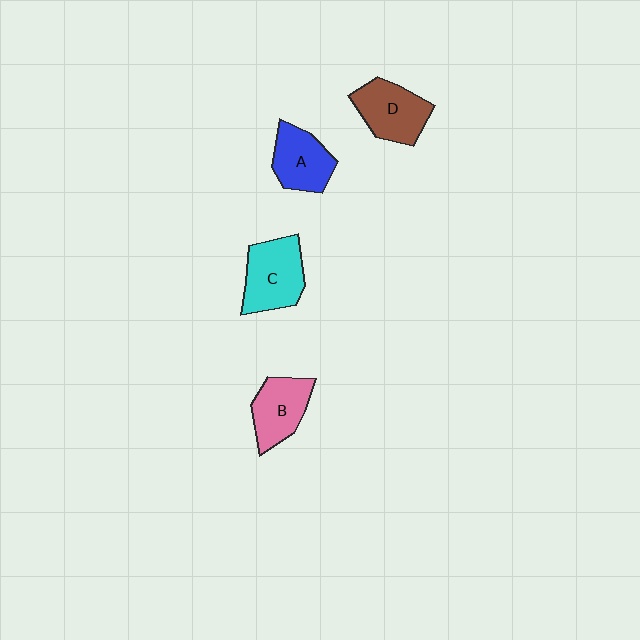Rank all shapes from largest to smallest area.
From largest to smallest: C (cyan), D (brown), B (pink), A (blue).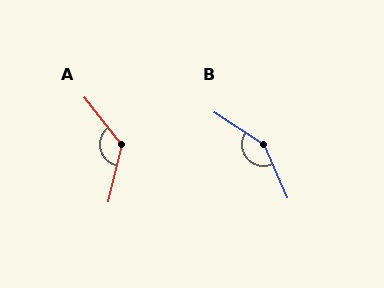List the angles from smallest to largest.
A (129°), B (147°).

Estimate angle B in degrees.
Approximately 147 degrees.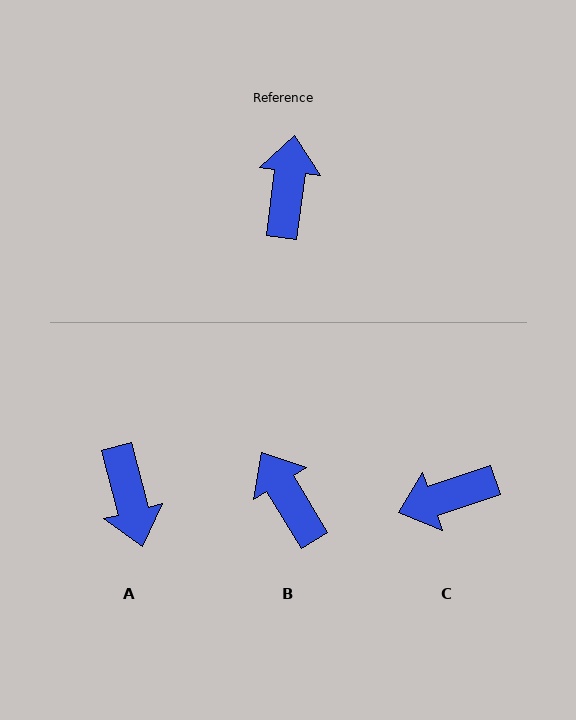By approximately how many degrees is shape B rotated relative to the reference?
Approximately 38 degrees counter-clockwise.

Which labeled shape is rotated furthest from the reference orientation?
A, about 158 degrees away.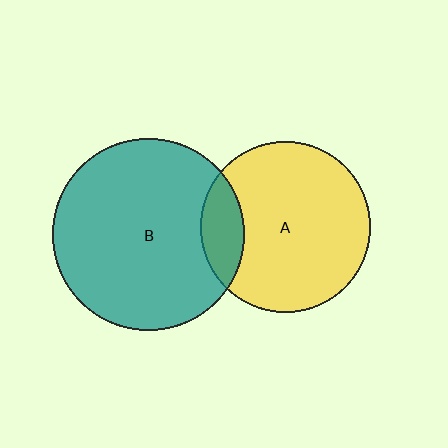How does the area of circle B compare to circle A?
Approximately 1.3 times.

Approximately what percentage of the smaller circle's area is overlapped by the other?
Approximately 15%.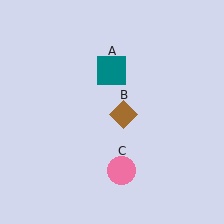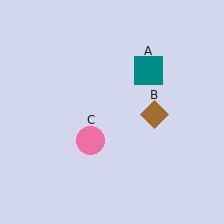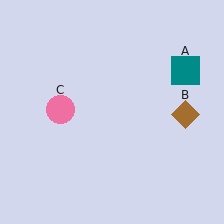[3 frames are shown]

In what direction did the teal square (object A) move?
The teal square (object A) moved right.